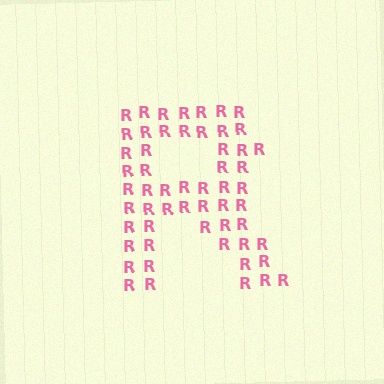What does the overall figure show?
The overall figure shows the letter R.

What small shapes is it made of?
It is made of small letter R's.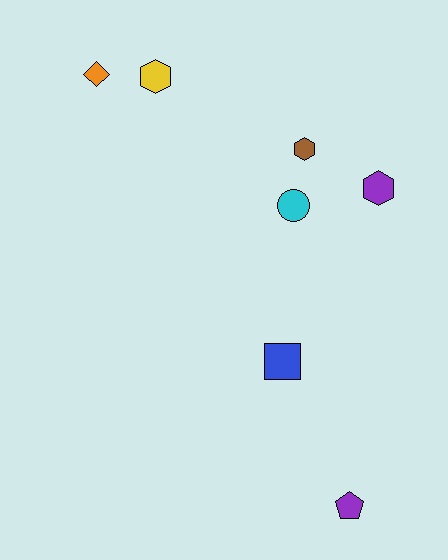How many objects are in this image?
There are 7 objects.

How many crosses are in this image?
There are no crosses.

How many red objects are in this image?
There are no red objects.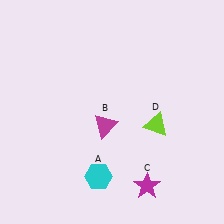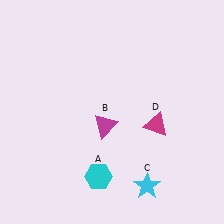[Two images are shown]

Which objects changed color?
C changed from magenta to cyan. D changed from lime to magenta.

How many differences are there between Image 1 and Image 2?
There are 2 differences between the two images.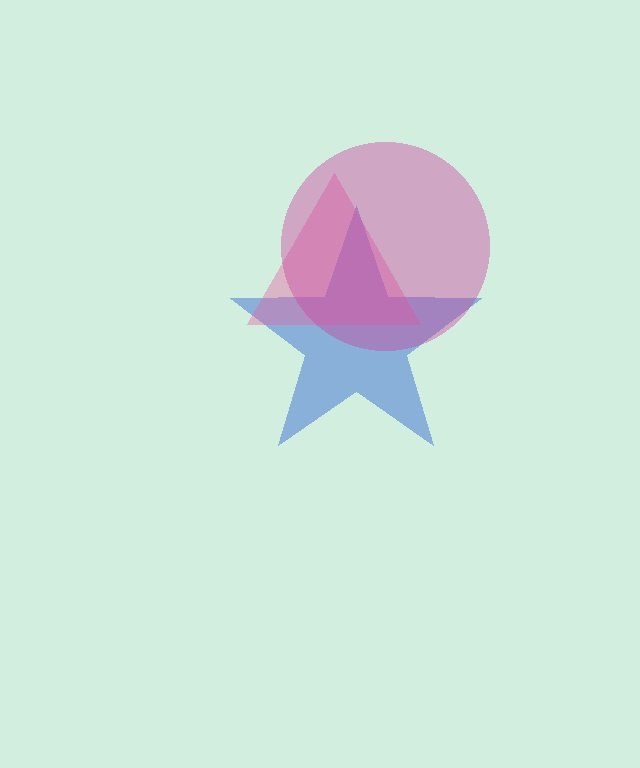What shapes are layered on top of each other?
The layered shapes are: a blue star, a pink triangle, a magenta circle.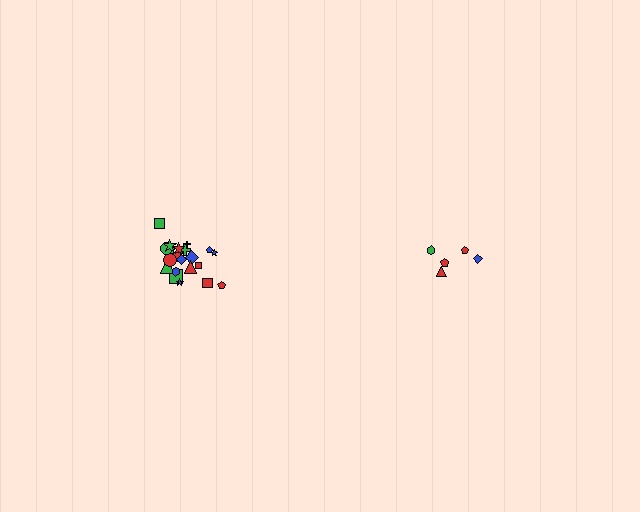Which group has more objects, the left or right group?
The left group.